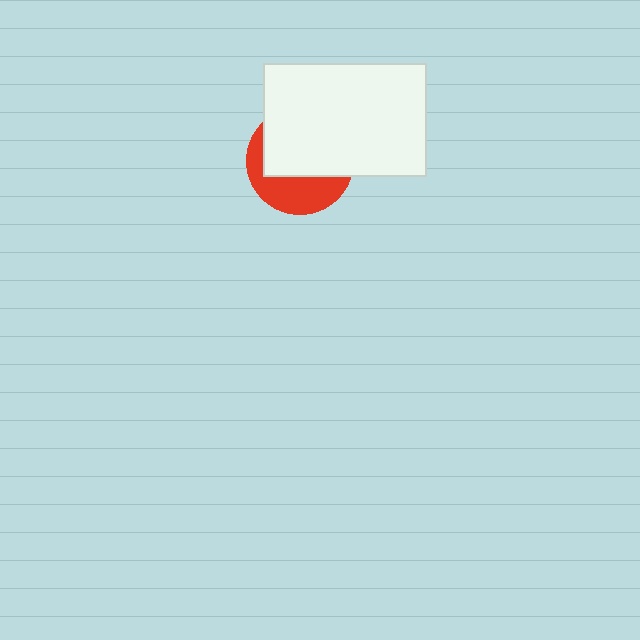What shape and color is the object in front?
The object in front is a white rectangle.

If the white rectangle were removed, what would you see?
You would see the complete red circle.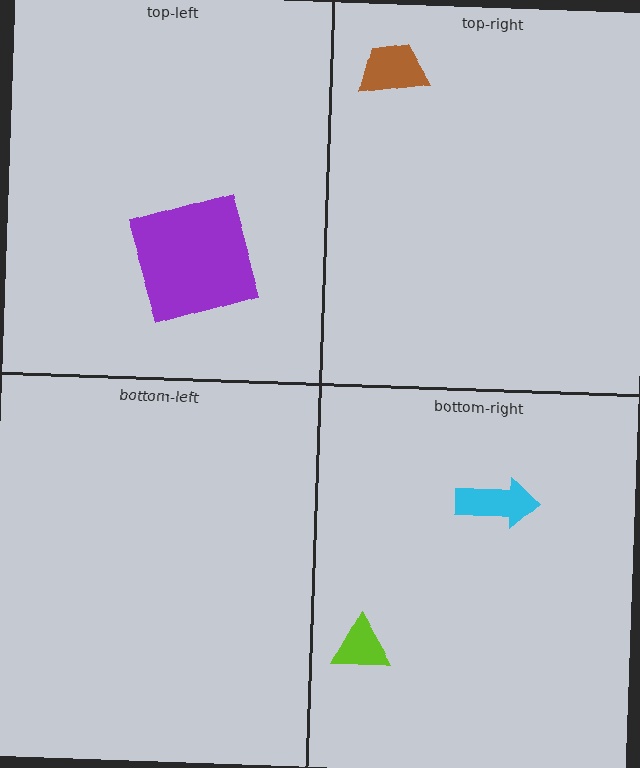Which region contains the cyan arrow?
The bottom-right region.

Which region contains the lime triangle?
The bottom-right region.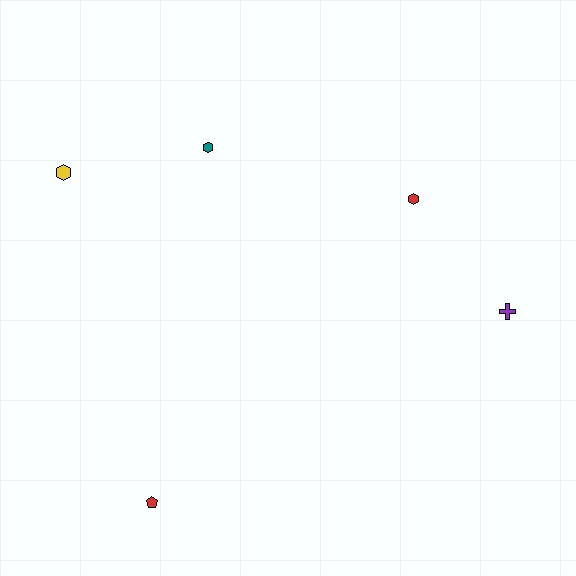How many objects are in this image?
There are 5 objects.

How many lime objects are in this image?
There are no lime objects.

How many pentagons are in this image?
There is 1 pentagon.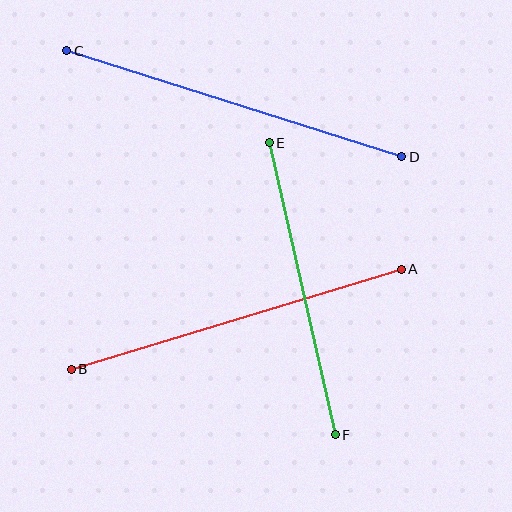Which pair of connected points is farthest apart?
Points C and D are farthest apart.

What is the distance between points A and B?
The distance is approximately 345 pixels.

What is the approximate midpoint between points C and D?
The midpoint is at approximately (234, 104) pixels.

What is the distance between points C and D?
The distance is approximately 351 pixels.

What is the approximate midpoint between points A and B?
The midpoint is at approximately (236, 319) pixels.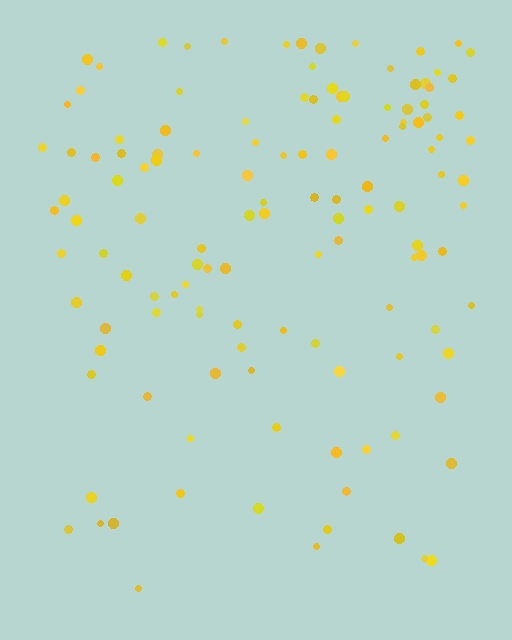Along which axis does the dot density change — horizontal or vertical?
Vertical.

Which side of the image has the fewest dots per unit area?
The bottom.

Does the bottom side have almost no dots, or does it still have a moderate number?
Still a moderate number, just noticeably fewer than the top.